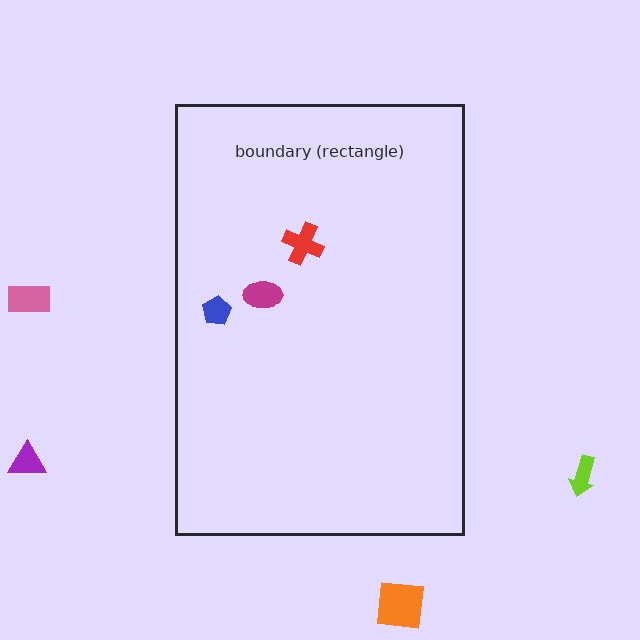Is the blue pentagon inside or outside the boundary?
Inside.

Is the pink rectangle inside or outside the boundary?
Outside.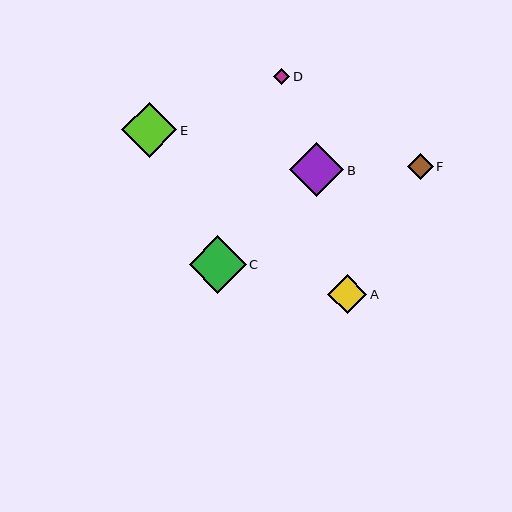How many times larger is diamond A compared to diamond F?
Diamond A is approximately 1.5 times the size of diamond F.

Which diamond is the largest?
Diamond C is the largest with a size of approximately 57 pixels.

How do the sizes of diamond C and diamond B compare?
Diamond C and diamond B are approximately the same size.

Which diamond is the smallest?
Diamond D is the smallest with a size of approximately 16 pixels.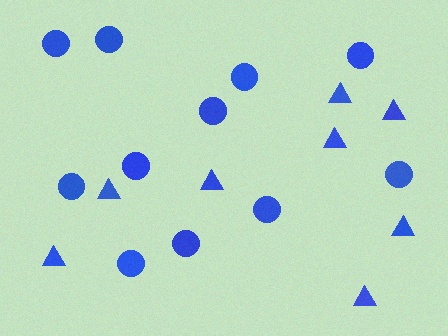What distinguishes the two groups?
There are 2 groups: one group of circles (11) and one group of triangles (8).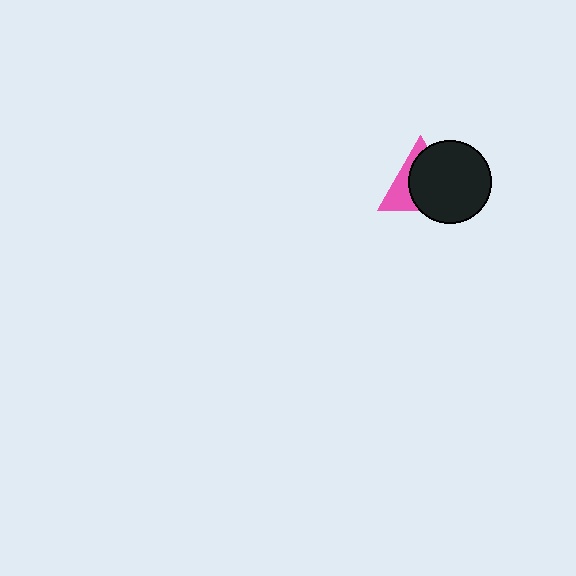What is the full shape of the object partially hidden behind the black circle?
The partially hidden object is a pink triangle.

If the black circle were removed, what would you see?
You would see the complete pink triangle.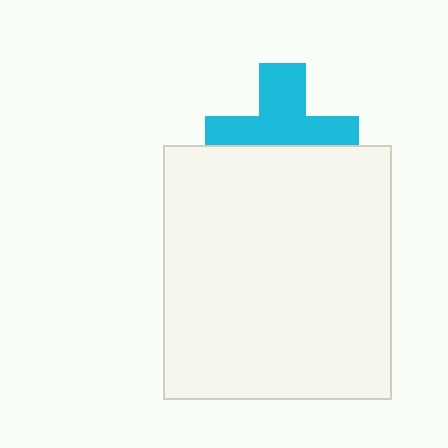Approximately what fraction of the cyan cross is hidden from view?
Roughly 43% of the cyan cross is hidden behind the white rectangle.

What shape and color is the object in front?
The object in front is a white rectangle.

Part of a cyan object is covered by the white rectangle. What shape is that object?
It is a cross.